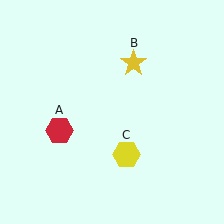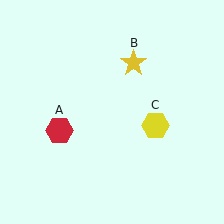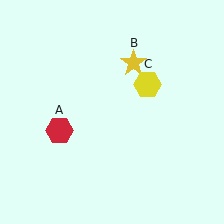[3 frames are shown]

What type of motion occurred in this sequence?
The yellow hexagon (object C) rotated counterclockwise around the center of the scene.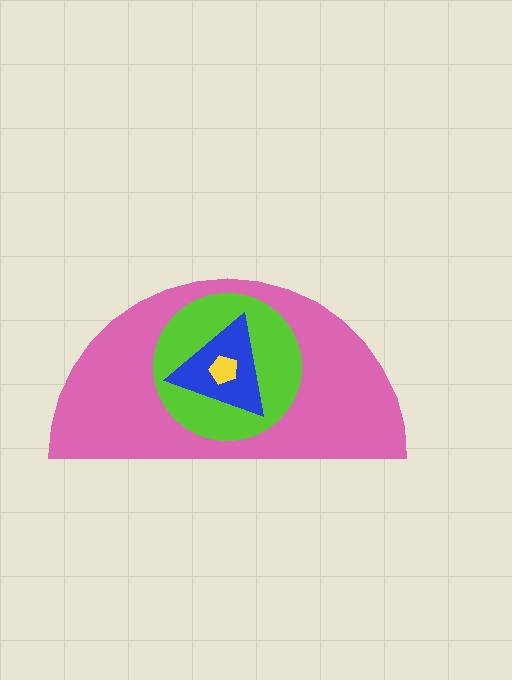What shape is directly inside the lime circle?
The blue triangle.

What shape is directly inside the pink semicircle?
The lime circle.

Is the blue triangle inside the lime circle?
Yes.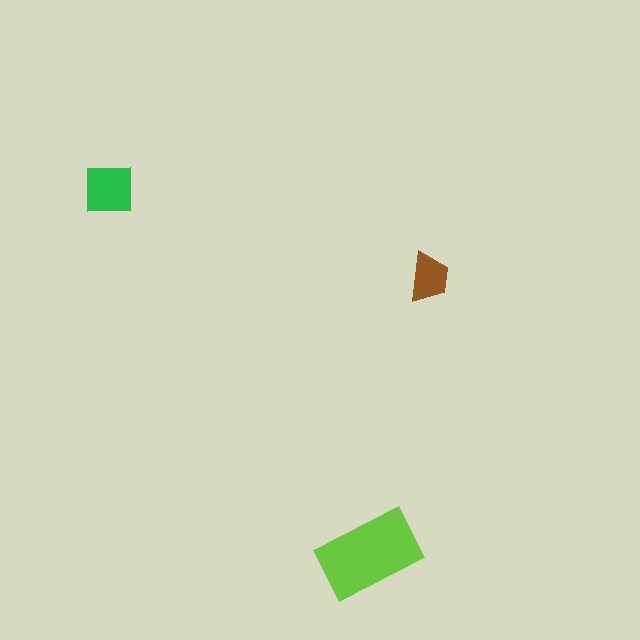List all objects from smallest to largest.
The brown trapezoid, the green square, the lime rectangle.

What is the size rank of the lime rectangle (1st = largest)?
1st.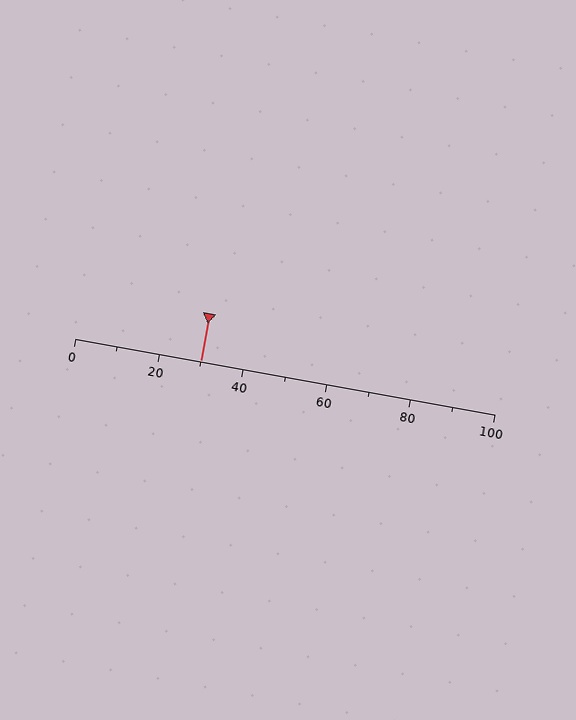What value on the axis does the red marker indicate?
The marker indicates approximately 30.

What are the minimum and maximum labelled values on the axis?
The axis runs from 0 to 100.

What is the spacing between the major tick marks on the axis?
The major ticks are spaced 20 apart.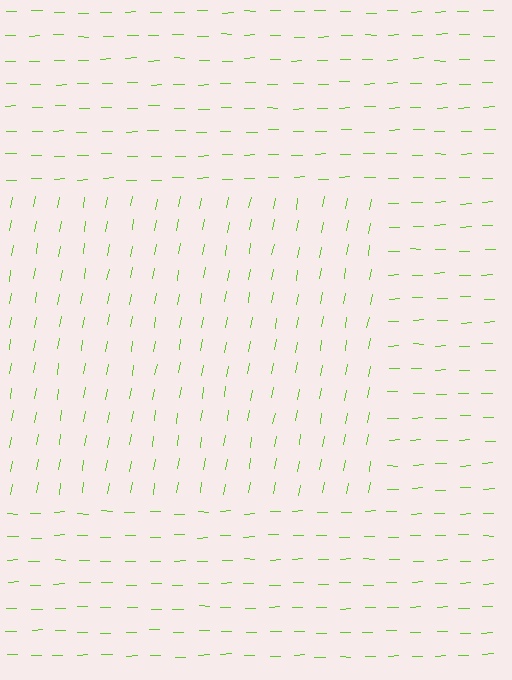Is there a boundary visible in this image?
Yes, there is a texture boundary formed by a change in line orientation.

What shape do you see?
I see a rectangle.